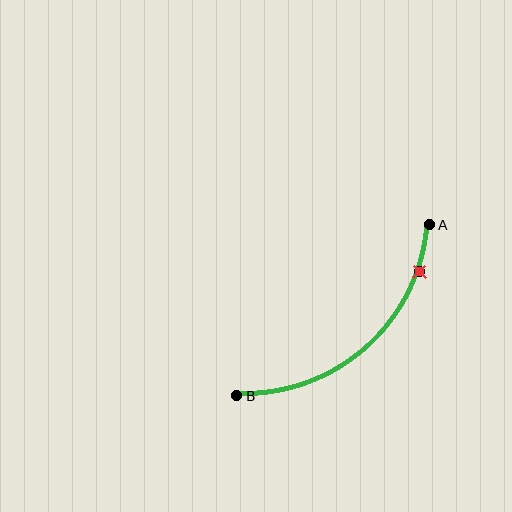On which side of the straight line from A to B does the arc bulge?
The arc bulges below and to the right of the straight line connecting A and B.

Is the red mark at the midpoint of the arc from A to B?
No. The red mark lies on the arc but is closer to endpoint A. The arc midpoint would be at the point on the curve equidistant along the arc from both A and B.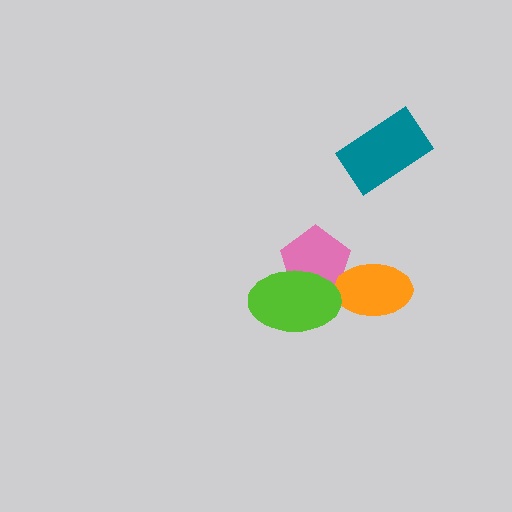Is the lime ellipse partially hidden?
No, no other shape covers it.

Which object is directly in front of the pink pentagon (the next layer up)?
The orange ellipse is directly in front of the pink pentagon.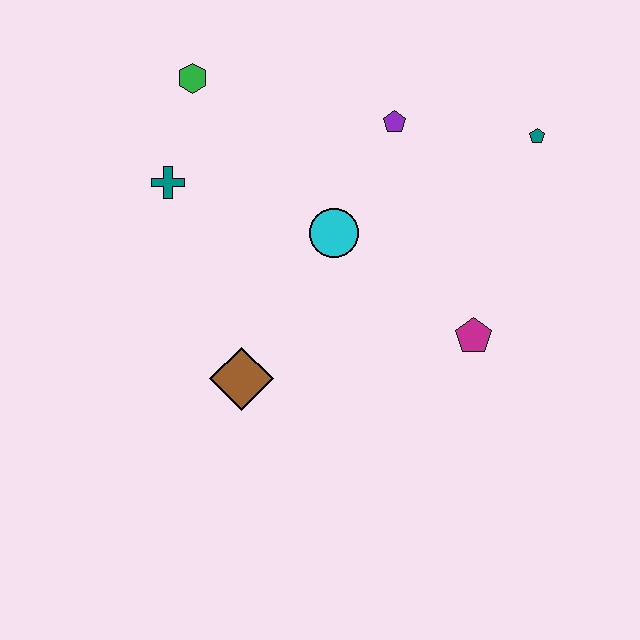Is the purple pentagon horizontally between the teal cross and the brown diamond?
No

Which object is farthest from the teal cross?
The teal pentagon is farthest from the teal cross.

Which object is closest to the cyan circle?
The purple pentagon is closest to the cyan circle.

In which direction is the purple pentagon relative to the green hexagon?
The purple pentagon is to the right of the green hexagon.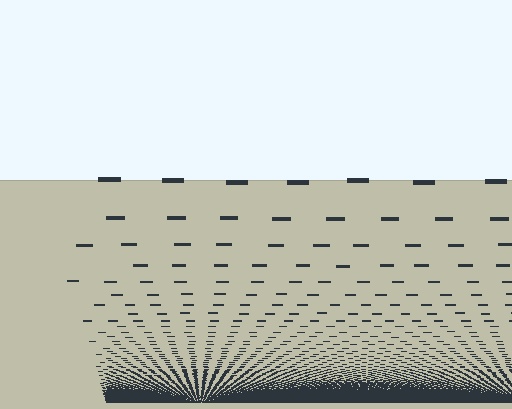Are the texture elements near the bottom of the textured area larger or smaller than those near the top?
Smaller. The gradient is inverted — elements near the bottom are smaller and denser.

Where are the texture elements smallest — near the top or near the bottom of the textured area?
Near the bottom.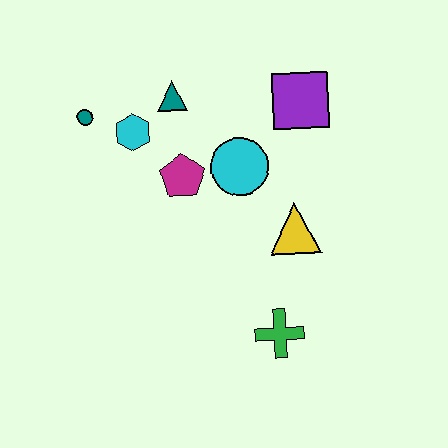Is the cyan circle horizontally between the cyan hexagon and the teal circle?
No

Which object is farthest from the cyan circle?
The green cross is farthest from the cyan circle.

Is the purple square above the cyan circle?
Yes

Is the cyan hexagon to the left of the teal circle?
No